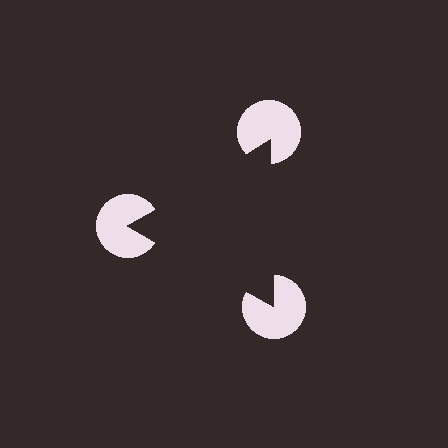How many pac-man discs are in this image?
There are 3 — one at each vertex of the illusory triangle.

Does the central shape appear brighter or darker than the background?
It typically appears slightly darker than the background, even though no actual brightness change is drawn.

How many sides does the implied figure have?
3 sides.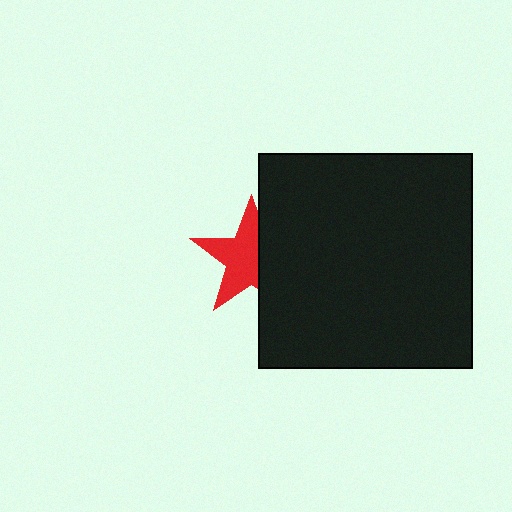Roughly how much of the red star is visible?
About half of it is visible (roughly 61%).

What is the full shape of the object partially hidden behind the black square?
The partially hidden object is a red star.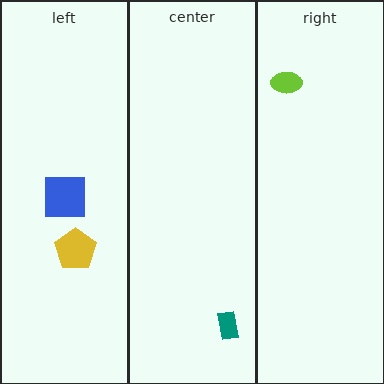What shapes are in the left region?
The blue square, the yellow pentagon.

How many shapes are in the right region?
1.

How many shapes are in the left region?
2.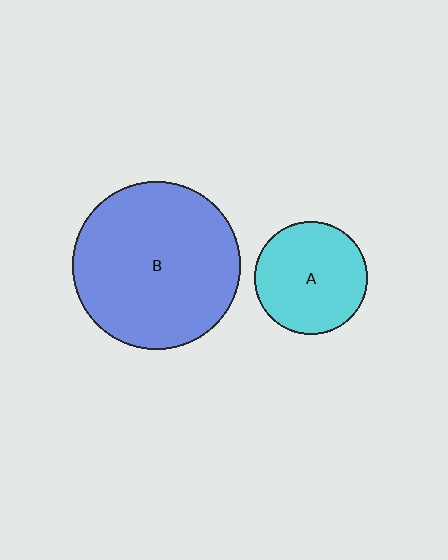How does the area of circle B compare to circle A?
Approximately 2.2 times.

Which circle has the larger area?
Circle B (blue).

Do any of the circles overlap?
No, none of the circles overlap.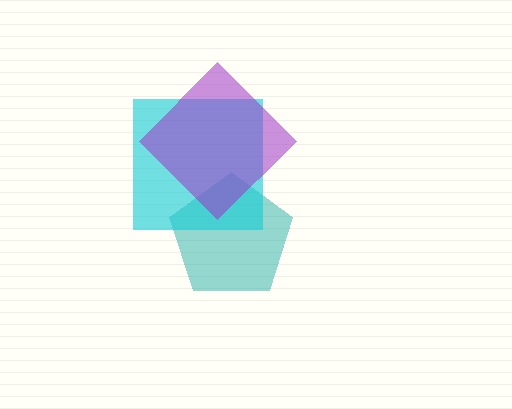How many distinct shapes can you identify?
There are 3 distinct shapes: a teal pentagon, a cyan square, a purple diamond.